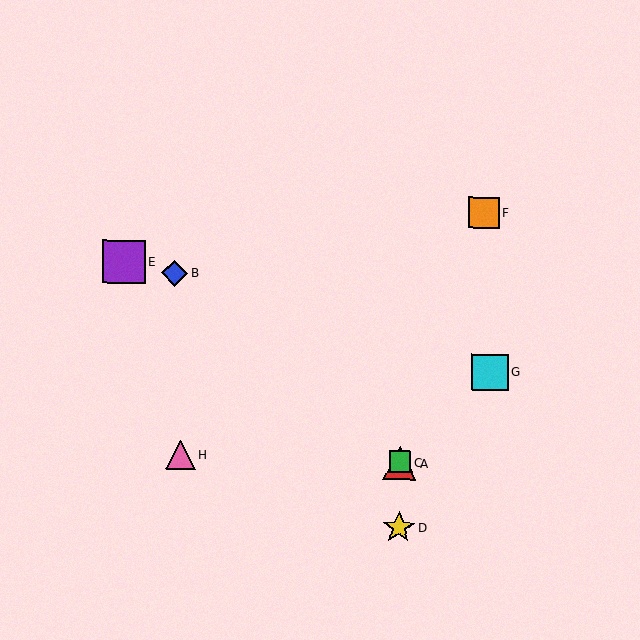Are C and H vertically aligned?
No, C is at x≈400 and H is at x≈180.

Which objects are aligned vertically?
Objects A, C, D are aligned vertically.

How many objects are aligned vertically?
3 objects (A, C, D) are aligned vertically.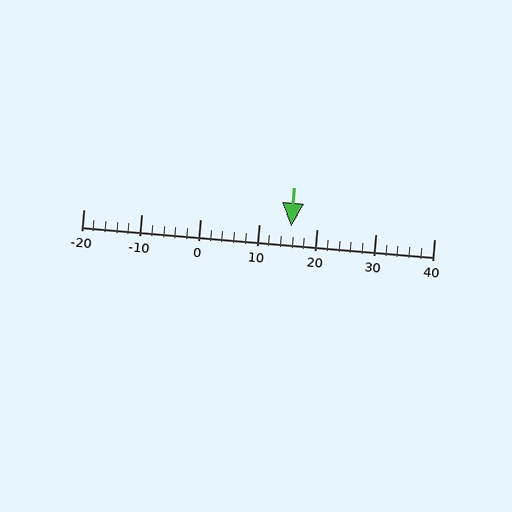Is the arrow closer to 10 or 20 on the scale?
The arrow is closer to 20.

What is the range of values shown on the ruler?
The ruler shows values from -20 to 40.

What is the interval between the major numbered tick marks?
The major tick marks are spaced 10 units apart.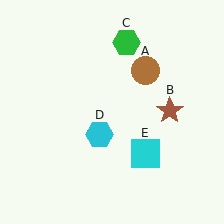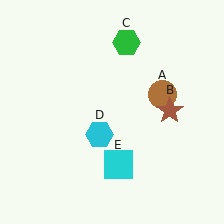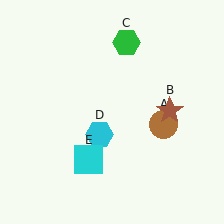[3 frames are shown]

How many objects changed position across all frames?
2 objects changed position: brown circle (object A), cyan square (object E).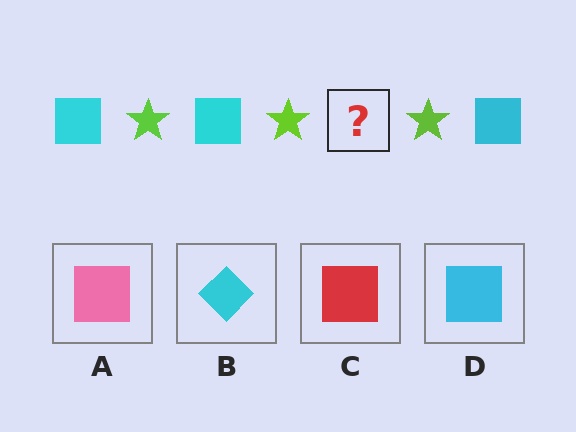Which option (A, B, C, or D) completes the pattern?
D.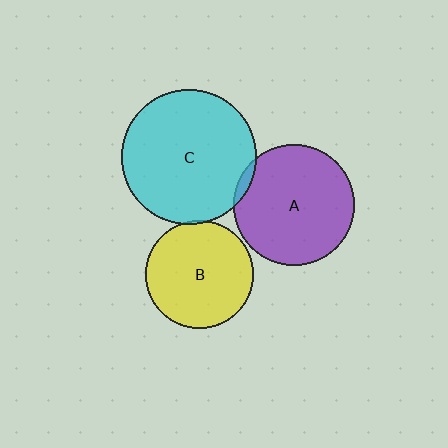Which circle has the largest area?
Circle C (cyan).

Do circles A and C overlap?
Yes.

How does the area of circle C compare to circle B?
Approximately 1.6 times.